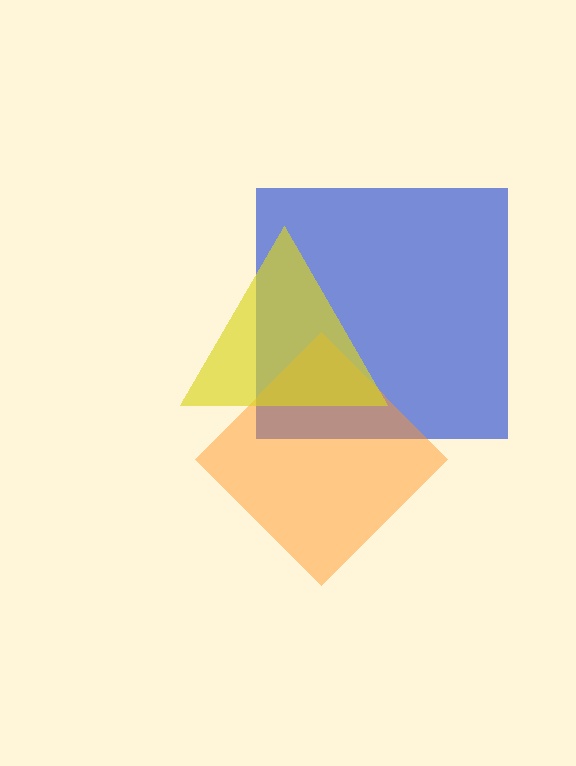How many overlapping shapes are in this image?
There are 3 overlapping shapes in the image.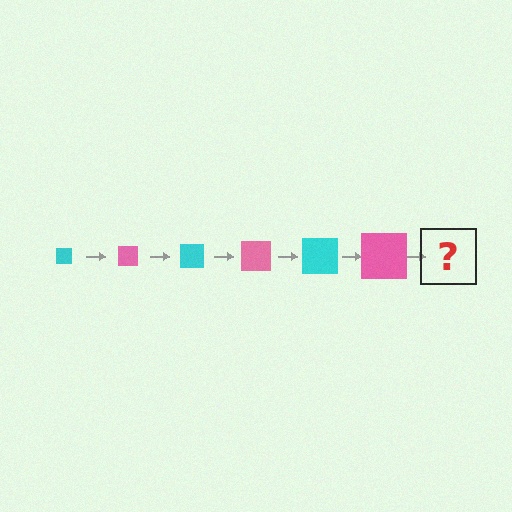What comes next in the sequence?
The next element should be a cyan square, larger than the previous one.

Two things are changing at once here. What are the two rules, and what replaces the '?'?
The two rules are that the square grows larger each step and the color cycles through cyan and pink. The '?' should be a cyan square, larger than the previous one.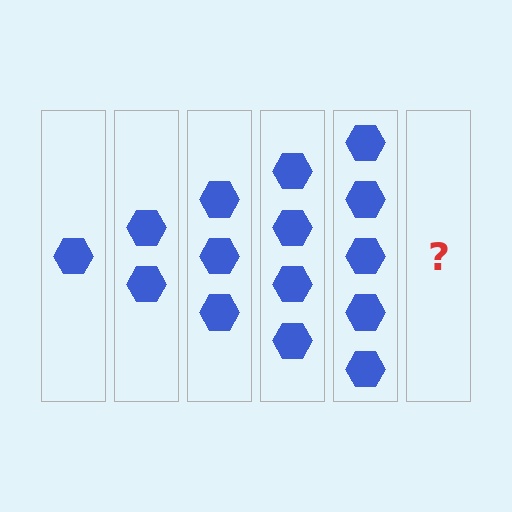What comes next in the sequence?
The next element should be 6 hexagons.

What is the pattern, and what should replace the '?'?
The pattern is that each step adds one more hexagon. The '?' should be 6 hexagons.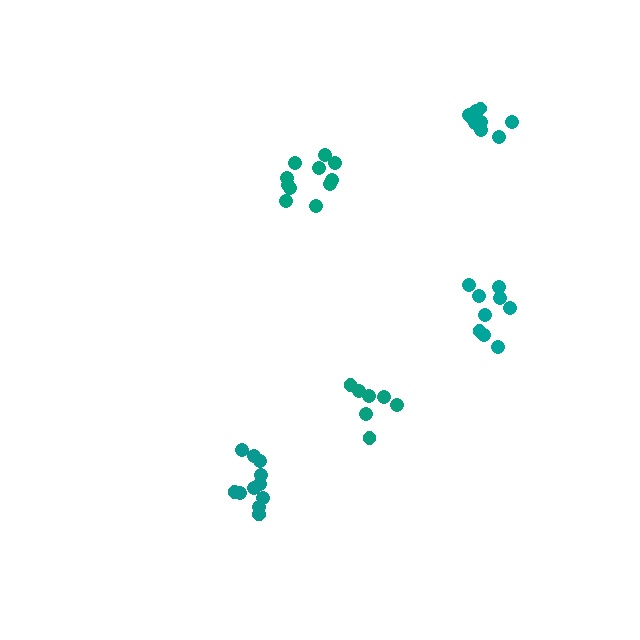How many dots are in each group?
Group 1: 11 dots, Group 2: 9 dots, Group 3: 7 dots, Group 4: 9 dots, Group 5: 11 dots (47 total).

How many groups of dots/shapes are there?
There are 5 groups.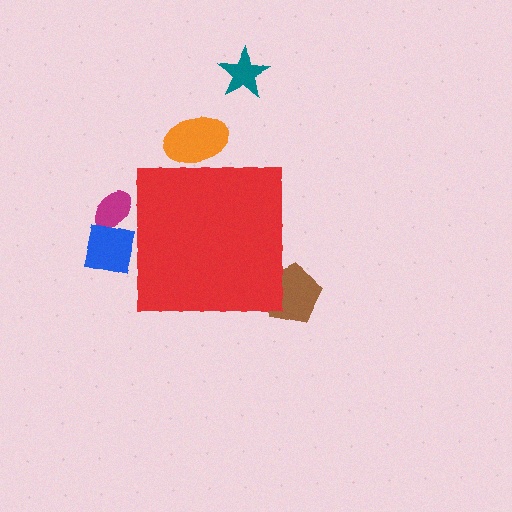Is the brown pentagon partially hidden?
Yes, the brown pentagon is partially hidden behind the red square.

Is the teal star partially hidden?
No, the teal star is fully visible.